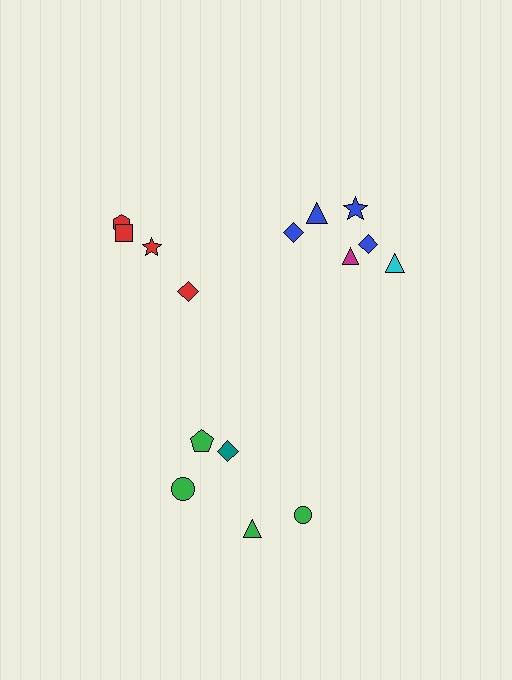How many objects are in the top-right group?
There are 6 objects.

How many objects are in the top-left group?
There are 4 objects.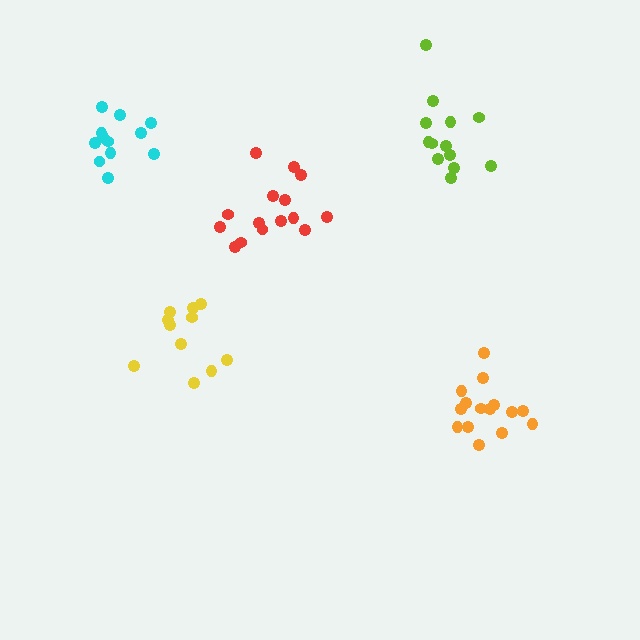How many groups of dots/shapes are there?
There are 5 groups.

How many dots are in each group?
Group 1: 15 dots, Group 2: 15 dots, Group 3: 12 dots, Group 4: 11 dots, Group 5: 13 dots (66 total).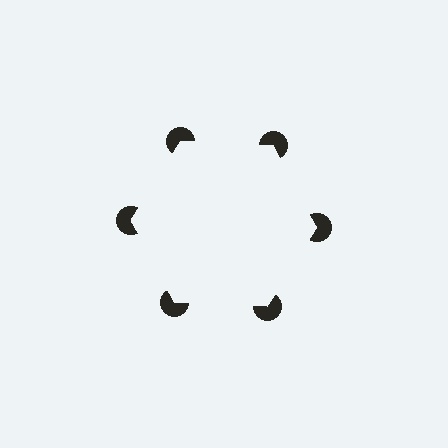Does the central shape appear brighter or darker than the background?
It typically appears slightly brighter than the background, even though no actual brightness change is drawn.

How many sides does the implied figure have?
6 sides.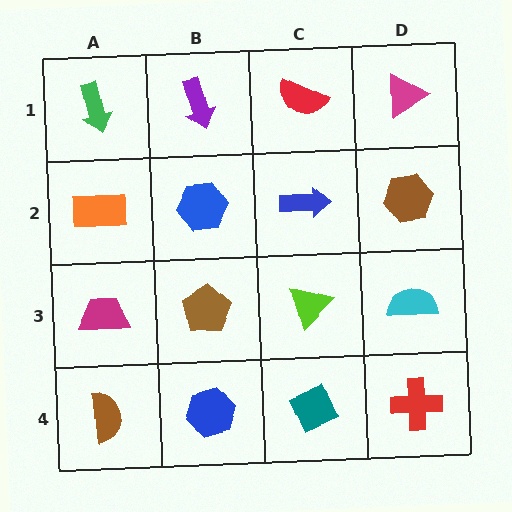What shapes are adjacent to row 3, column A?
An orange rectangle (row 2, column A), a brown semicircle (row 4, column A), a brown pentagon (row 3, column B).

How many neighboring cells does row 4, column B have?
3.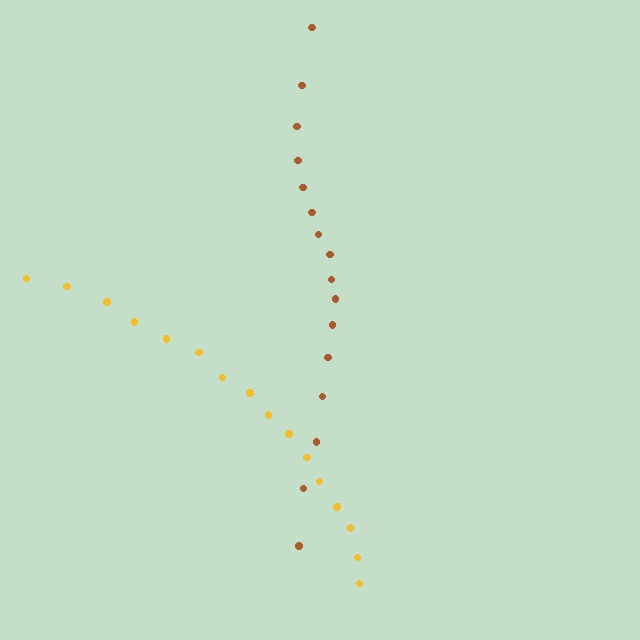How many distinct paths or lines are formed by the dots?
There are 2 distinct paths.